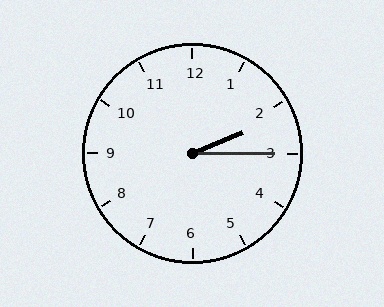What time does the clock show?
2:15.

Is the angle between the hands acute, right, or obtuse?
It is acute.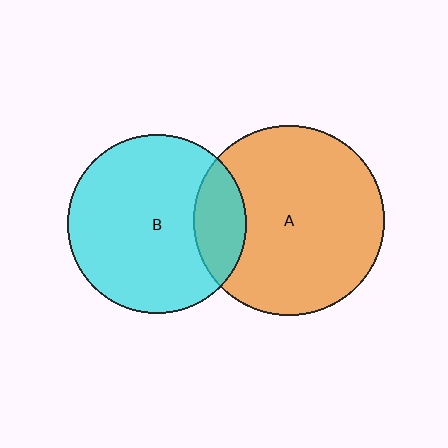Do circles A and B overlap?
Yes.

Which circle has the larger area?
Circle A (orange).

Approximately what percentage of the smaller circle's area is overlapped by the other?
Approximately 20%.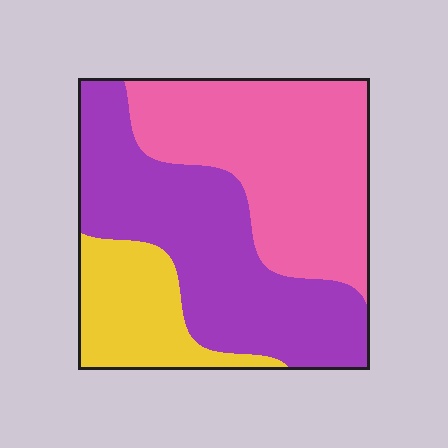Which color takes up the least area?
Yellow, at roughly 20%.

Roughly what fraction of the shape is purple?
Purple takes up about two fifths (2/5) of the shape.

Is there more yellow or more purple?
Purple.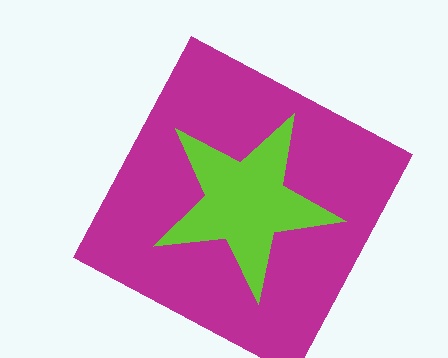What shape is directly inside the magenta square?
The lime star.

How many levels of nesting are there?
2.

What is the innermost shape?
The lime star.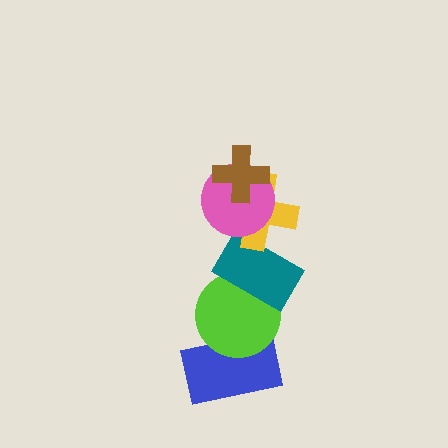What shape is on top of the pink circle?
The brown cross is on top of the pink circle.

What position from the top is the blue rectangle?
The blue rectangle is 6th from the top.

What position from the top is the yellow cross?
The yellow cross is 3rd from the top.